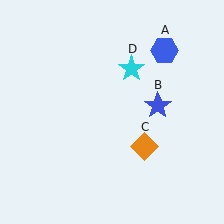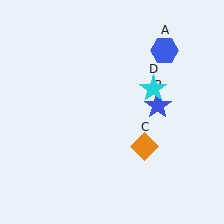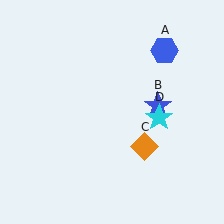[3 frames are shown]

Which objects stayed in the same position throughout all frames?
Blue hexagon (object A) and blue star (object B) and orange diamond (object C) remained stationary.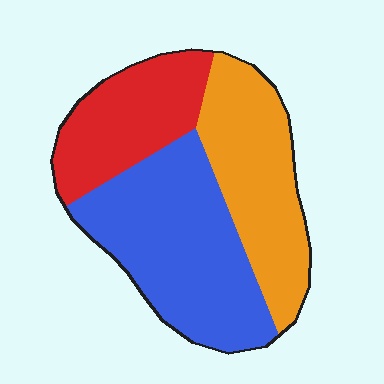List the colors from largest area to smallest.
From largest to smallest: blue, orange, red.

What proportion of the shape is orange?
Orange covers roughly 30% of the shape.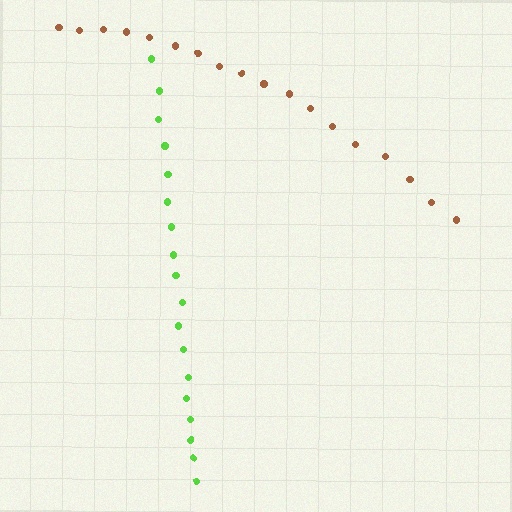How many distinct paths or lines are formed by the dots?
There are 2 distinct paths.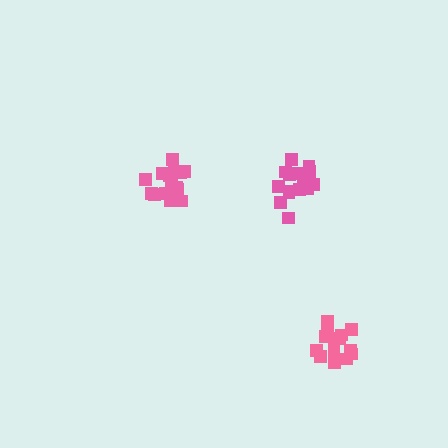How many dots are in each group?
Group 1: 14 dots, Group 2: 18 dots, Group 3: 16 dots (48 total).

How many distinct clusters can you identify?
There are 3 distinct clusters.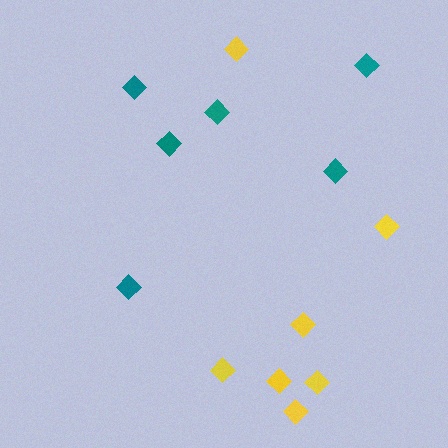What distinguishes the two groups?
There are 2 groups: one group of yellow diamonds (7) and one group of teal diamonds (6).